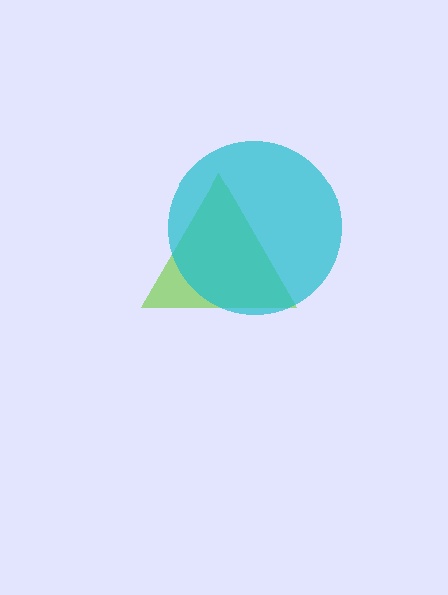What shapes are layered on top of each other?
The layered shapes are: a lime triangle, a cyan circle.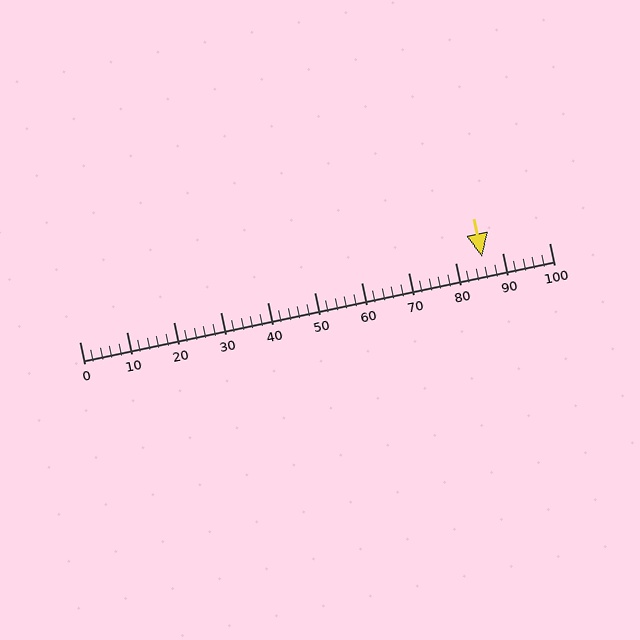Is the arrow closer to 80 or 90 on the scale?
The arrow is closer to 90.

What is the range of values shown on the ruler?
The ruler shows values from 0 to 100.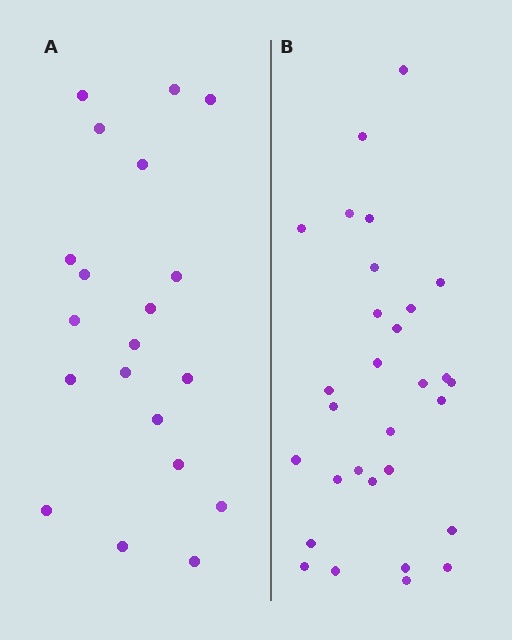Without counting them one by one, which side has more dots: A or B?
Region B (the right region) has more dots.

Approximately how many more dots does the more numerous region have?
Region B has roughly 10 or so more dots than region A.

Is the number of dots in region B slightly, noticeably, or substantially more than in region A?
Region B has substantially more. The ratio is roughly 1.5 to 1.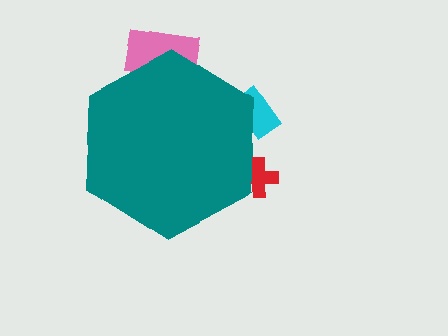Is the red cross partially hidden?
Yes, the red cross is partially hidden behind the teal hexagon.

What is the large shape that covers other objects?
A teal hexagon.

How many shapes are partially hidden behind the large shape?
3 shapes are partially hidden.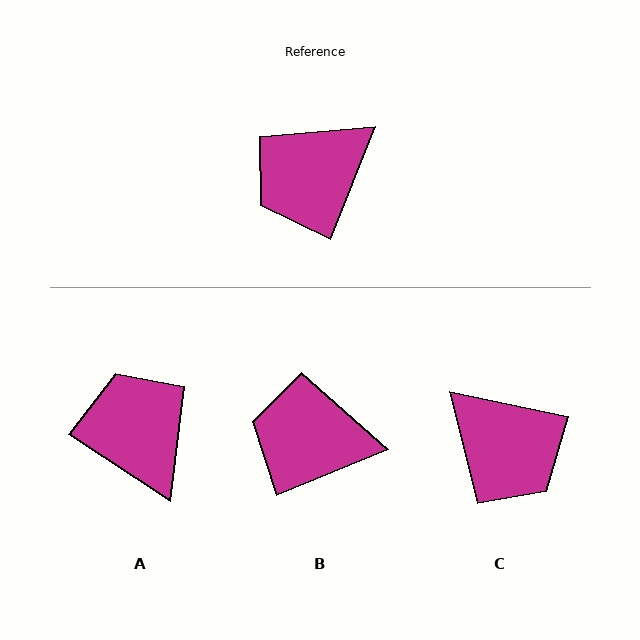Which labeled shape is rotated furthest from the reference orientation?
A, about 102 degrees away.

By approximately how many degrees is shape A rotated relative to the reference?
Approximately 102 degrees clockwise.